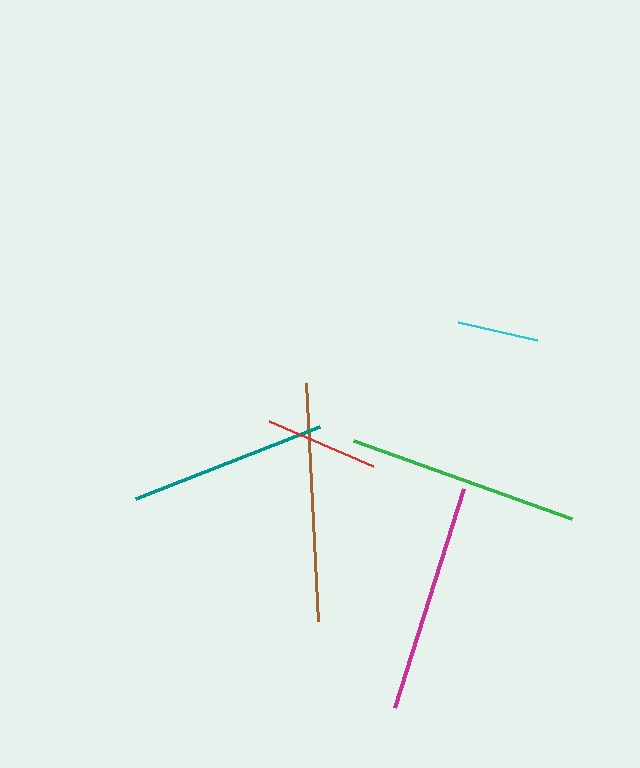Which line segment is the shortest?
The cyan line is the shortest at approximately 81 pixels.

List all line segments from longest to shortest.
From longest to shortest: brown, green, magenta, teal, red, cyan.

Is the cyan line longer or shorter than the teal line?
The teal line is longer than the cyan line.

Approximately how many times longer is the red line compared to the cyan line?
The red line is approximately 1.4 times the length of the cyan line.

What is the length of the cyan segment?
The cyan segment is approximately 81 pixels long.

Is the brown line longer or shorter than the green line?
The brown line is longer than the green line.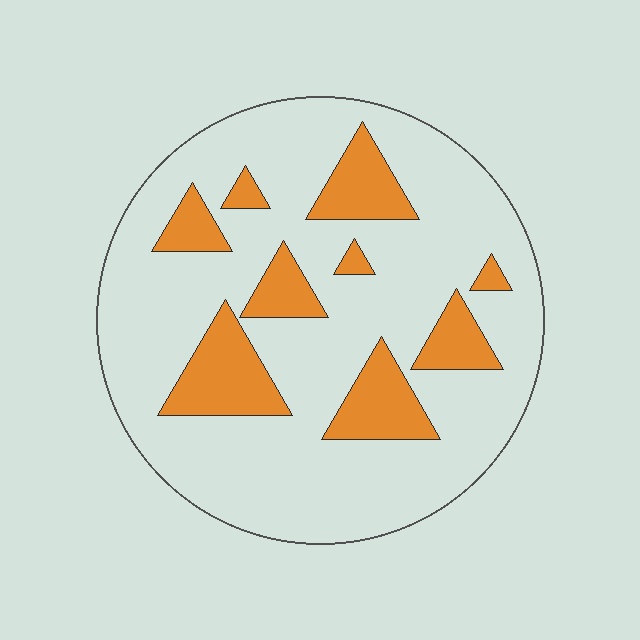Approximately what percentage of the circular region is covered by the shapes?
Approximately 20%.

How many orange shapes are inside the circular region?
9.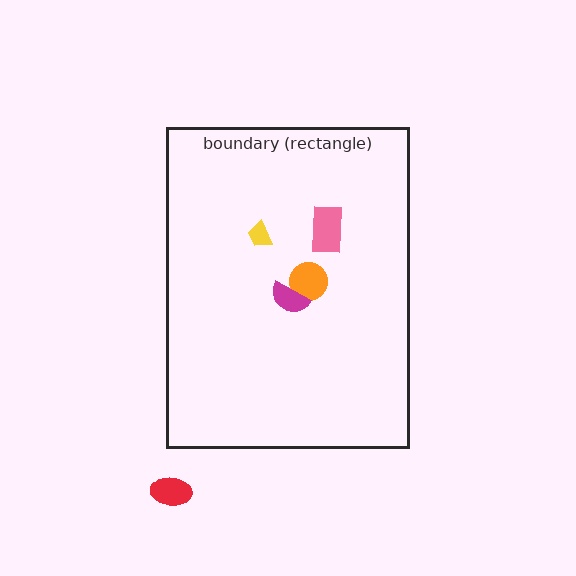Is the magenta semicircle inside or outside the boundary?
Inside.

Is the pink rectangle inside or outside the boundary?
Inside.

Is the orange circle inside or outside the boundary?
Inside.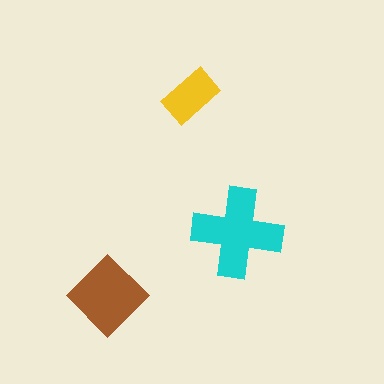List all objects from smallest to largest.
The yellow rectangle, the brown diamond, the cyan cross.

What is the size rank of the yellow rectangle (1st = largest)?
3rd.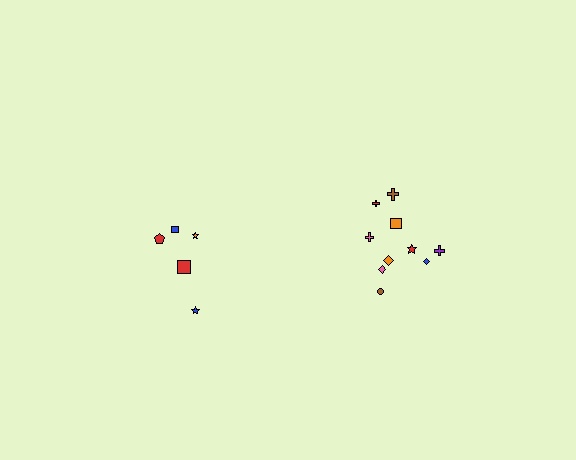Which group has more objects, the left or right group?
The right group.